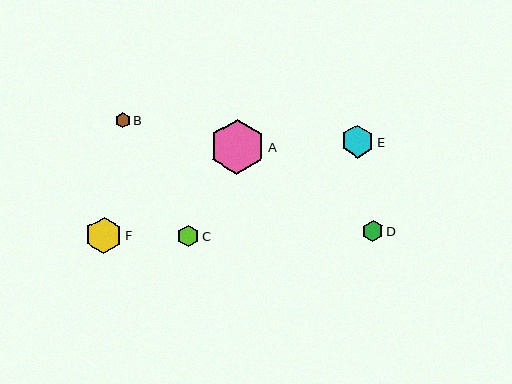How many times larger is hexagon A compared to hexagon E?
Hexagon A is approximately 1.7 times the size of hexagon E.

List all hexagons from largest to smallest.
From largest to smallest: A, F, E, C, D, B.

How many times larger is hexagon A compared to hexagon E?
Hexagon A is approximately 1.7 times the size of hexagon E.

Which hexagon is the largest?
Hexagon A is the largest with a size of approximately 55 pixels.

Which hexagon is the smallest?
Hexagon B is the smallest with a size of approximately 15 pixels.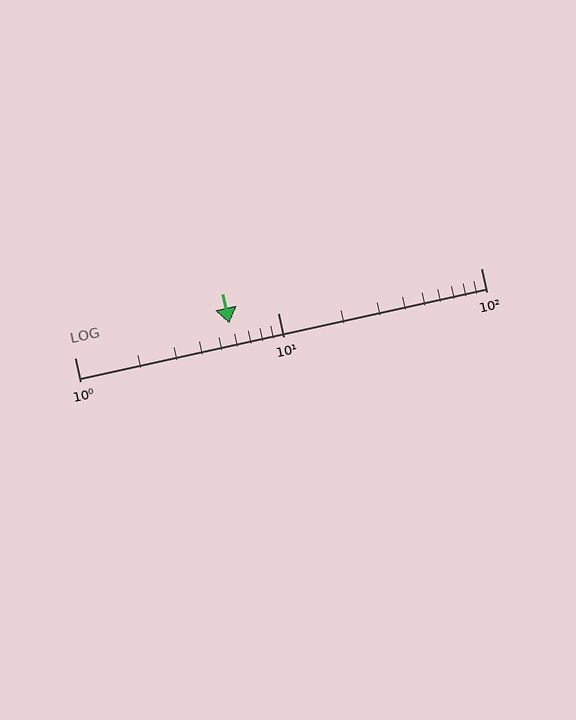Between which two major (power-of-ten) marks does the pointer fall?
The pointer is between 1 and 10.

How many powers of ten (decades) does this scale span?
The scale spans 2 decades, from 1 to 100.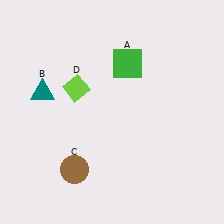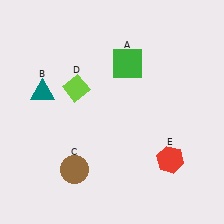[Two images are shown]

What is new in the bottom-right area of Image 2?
A red hexagon (E) was added in the bottom-right area of Image 2.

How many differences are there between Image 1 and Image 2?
There is 1 difference between the two images.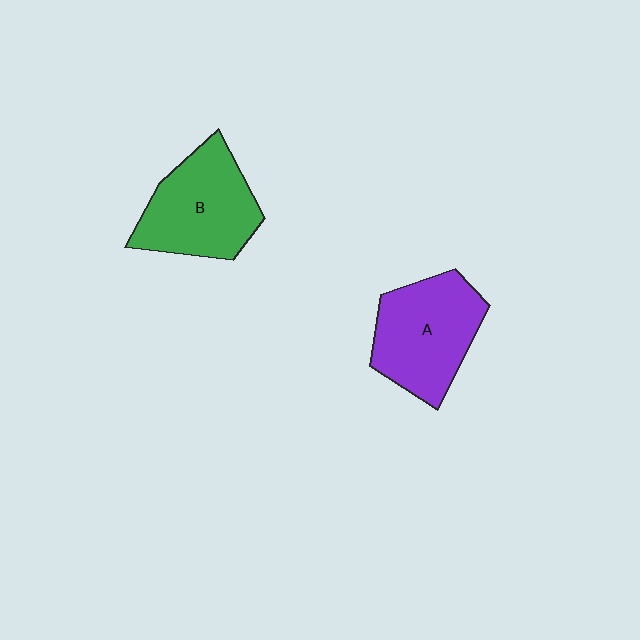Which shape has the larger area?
Shape A (purple).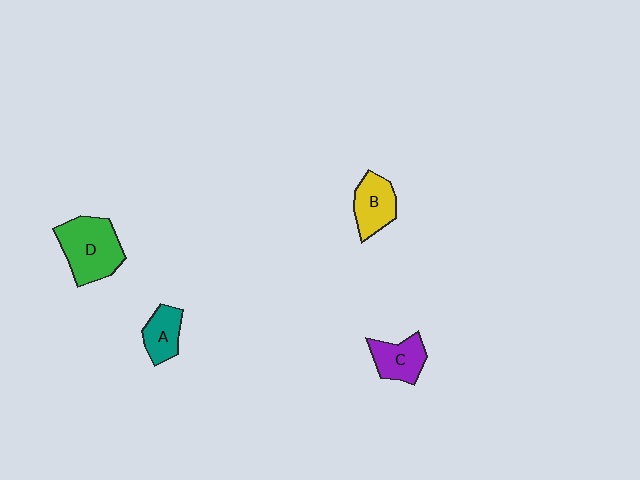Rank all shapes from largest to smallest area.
From largest to smallest: D (green), B (yellow), C (purple), A (teal).